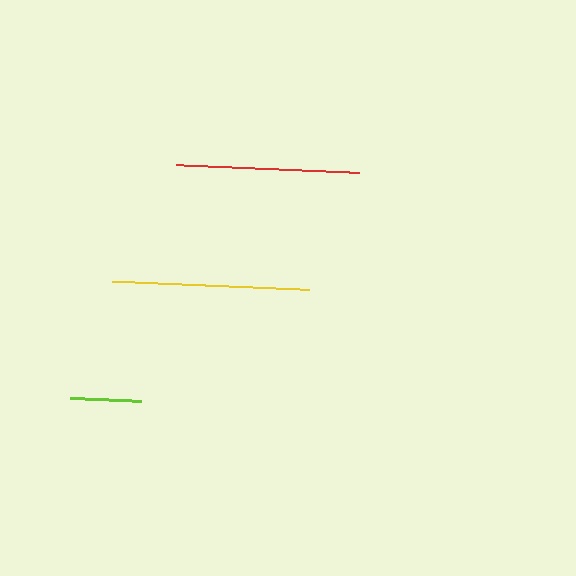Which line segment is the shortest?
The lime line is the shortest at approximately 70 pixels.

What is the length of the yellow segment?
The yellow segment is approximately 196 pixels long.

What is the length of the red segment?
The red segment is approximately 183 pixels long.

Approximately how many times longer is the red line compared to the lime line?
The red line is approximately 2.6 times the length of the lime line.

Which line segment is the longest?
The yellow line is the longest at approximately 196 pixels.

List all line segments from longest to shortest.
From longest to shortest: yellow, red, lime.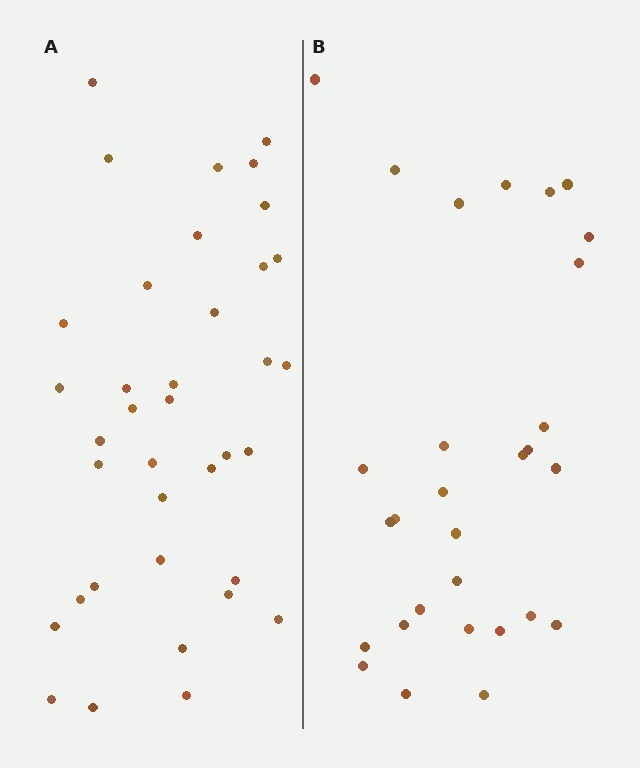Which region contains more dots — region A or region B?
Region A (the left region) has more dots.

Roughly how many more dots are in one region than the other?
Region A has roughly 8 or so more dots than region B.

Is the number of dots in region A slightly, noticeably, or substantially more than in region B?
Region A has noticeably more, but not dramatically so. The ratio is roughly 1.3 to 1.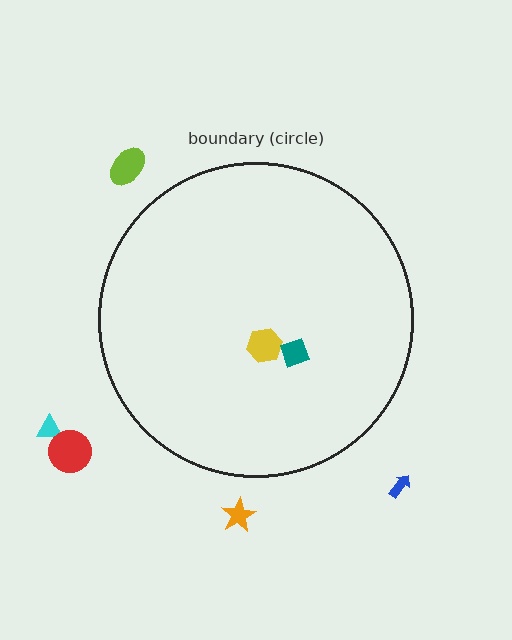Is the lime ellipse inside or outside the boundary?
Outside.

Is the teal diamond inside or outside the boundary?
Inside.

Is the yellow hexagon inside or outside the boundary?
Inside.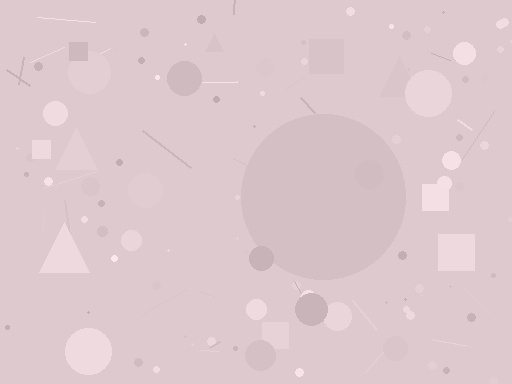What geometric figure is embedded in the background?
A circle is embedded in the background.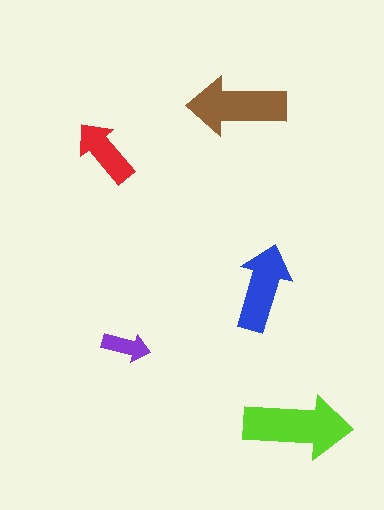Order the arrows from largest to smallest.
the lime one, the brown one, the blue one, the red one, the purple one.